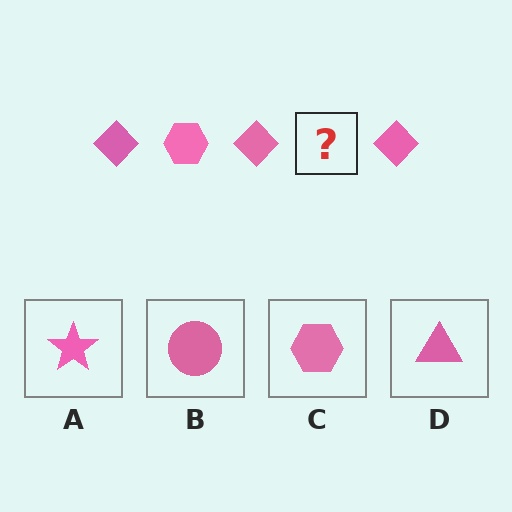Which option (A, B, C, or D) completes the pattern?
C.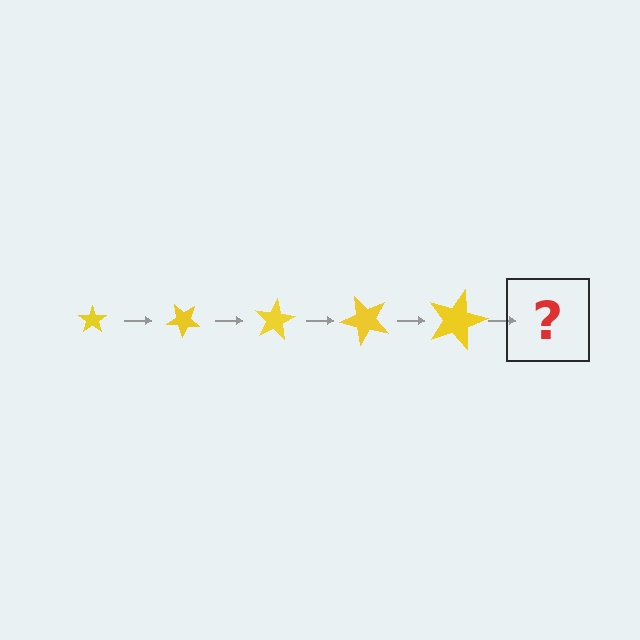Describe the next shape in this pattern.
It should be a star, larger than the previous one and rotated 200 degrees from the start.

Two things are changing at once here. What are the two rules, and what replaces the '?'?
The two rules are that the star grows larger each step and it rotates 40 degrees each step. The '?' should be a star, larger than the previous one and rotated 200 degrees from the start.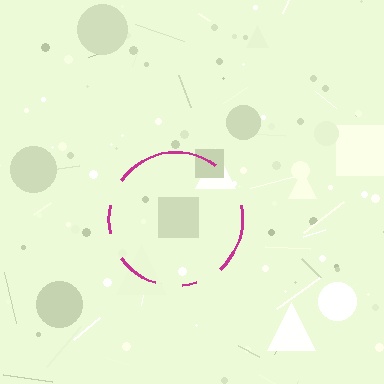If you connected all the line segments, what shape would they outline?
They would outline a circle.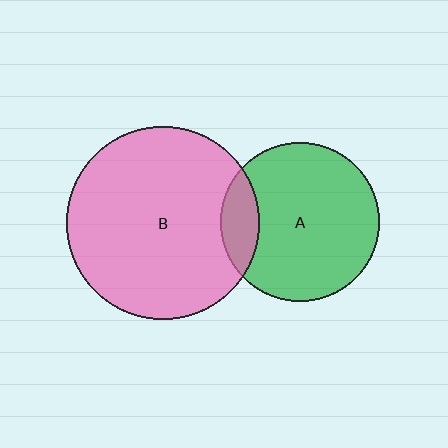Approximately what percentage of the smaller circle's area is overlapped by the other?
Approximately 15%.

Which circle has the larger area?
Circle B (pink).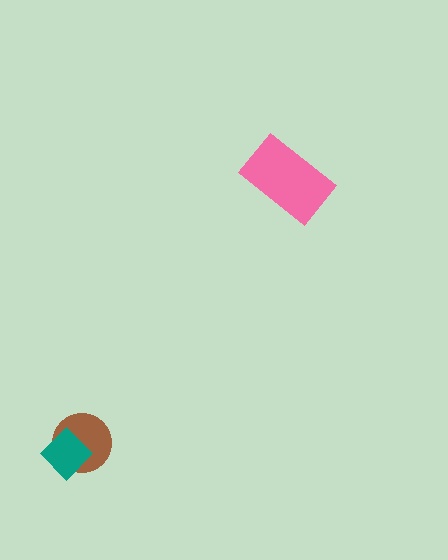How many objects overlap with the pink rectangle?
0 objects overlap with the pink rectangle.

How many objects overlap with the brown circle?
1 object overlaps with the brown circle.